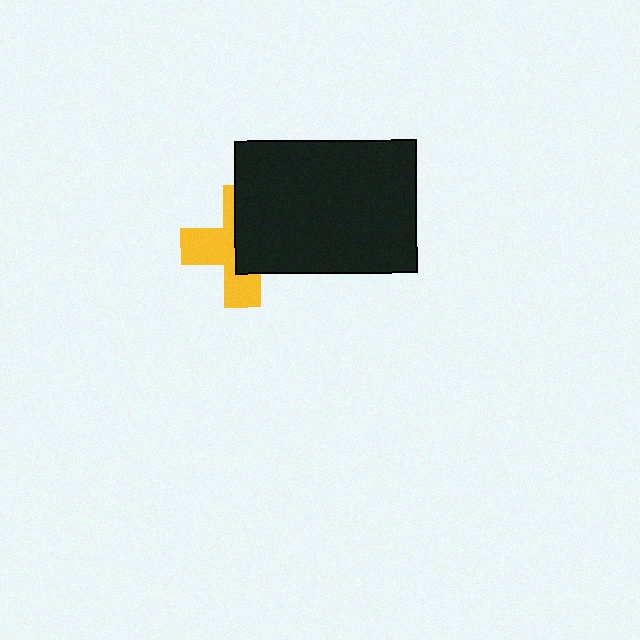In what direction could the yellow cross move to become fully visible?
The yellow cross could move left. That would shift it out from behind the black rectangle entirely.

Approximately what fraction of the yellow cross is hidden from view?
Roughly 50% of the yellow cross is hidden behind the black rectangle.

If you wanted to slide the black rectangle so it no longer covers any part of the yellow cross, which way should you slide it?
Slide it right — that is the most direct way to separate the two shapes.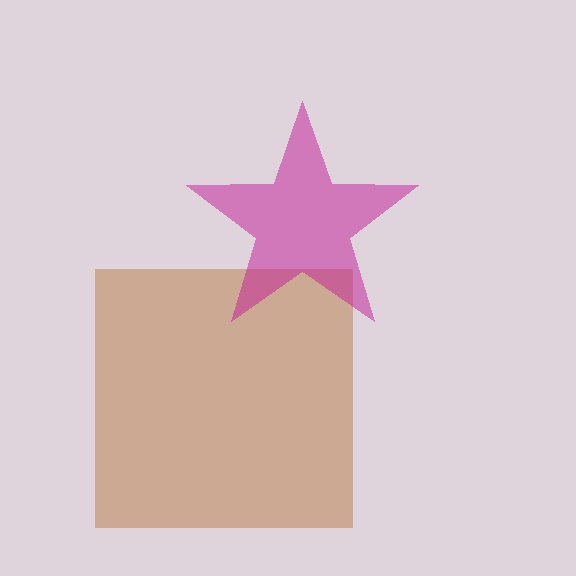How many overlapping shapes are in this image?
There are 2 overlapping shapes in the image.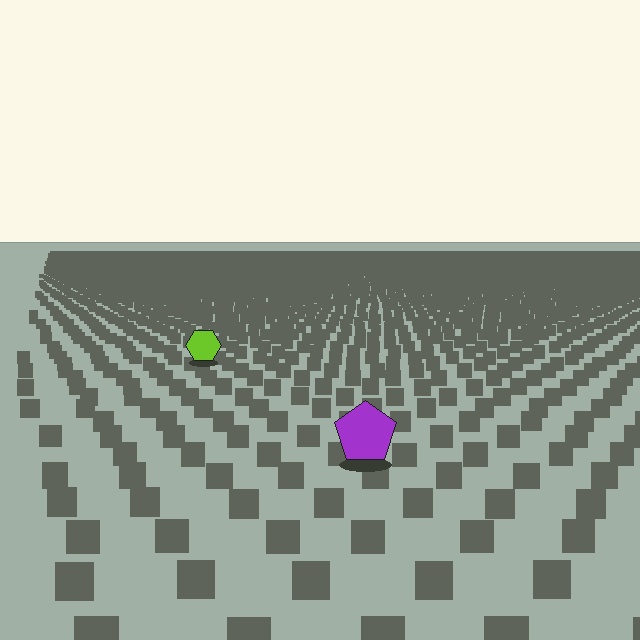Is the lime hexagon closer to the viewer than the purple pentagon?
No. The purple pentagon is closer — you can tell from the texture gradient: the ground texture is coarser near it.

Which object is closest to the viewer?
The purple pentagon is closest. The texture marks near it are larger and more spread out.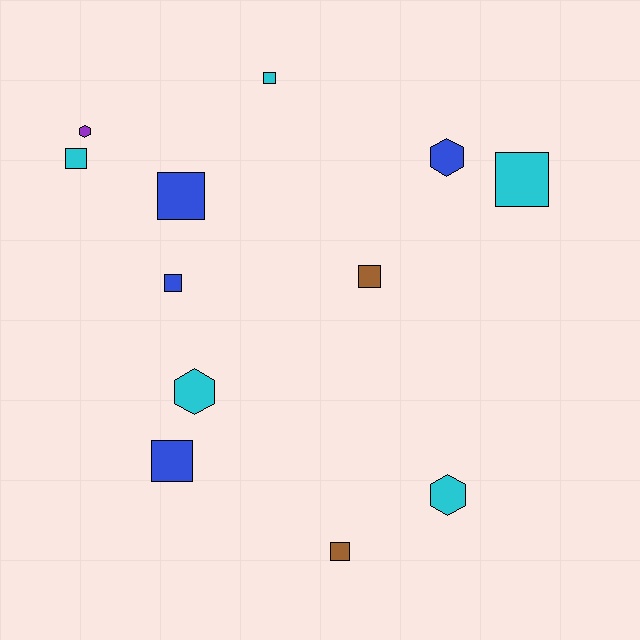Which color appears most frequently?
Cyan, with 5 objects.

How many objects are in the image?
There are 12 objects.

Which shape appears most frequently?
Square, with 8 objects.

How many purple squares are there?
There are no purple squares.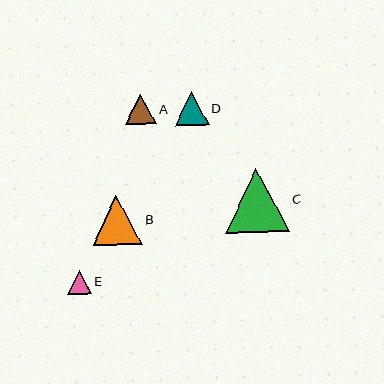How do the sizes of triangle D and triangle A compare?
Triangle D and triangle A are approximately the same size.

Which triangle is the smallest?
Triangle E is the smallest with a size of approximately 24 pixels.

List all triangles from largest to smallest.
From largest to smallest: C, B, D, A, E.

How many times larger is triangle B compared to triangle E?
Triangle B is approximately 2.0 times the size of triangle E.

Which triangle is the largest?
Triangle C is the largest with a size of approximately 64 pixels.